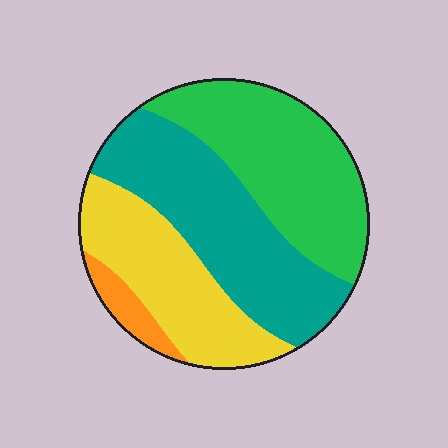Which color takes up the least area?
Orange, at roughly 5%.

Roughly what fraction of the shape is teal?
Teal takes up between a quarter and a half of the shape.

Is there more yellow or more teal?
Teal.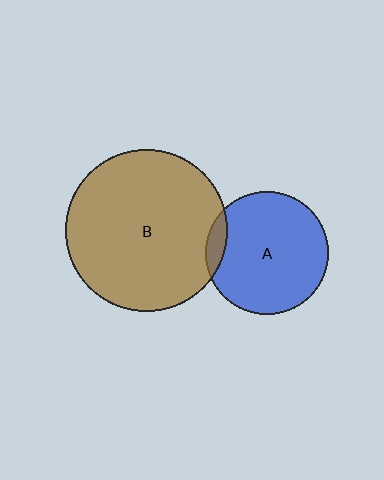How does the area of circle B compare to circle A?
Approximately 1.7 times.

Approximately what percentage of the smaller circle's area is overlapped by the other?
Approximately 10%.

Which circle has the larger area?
Circle B (brown).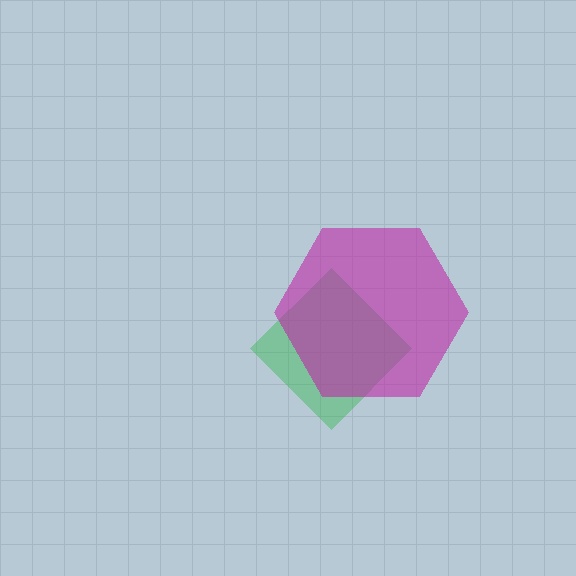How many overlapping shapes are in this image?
There are 2 overlapping shapes in the image.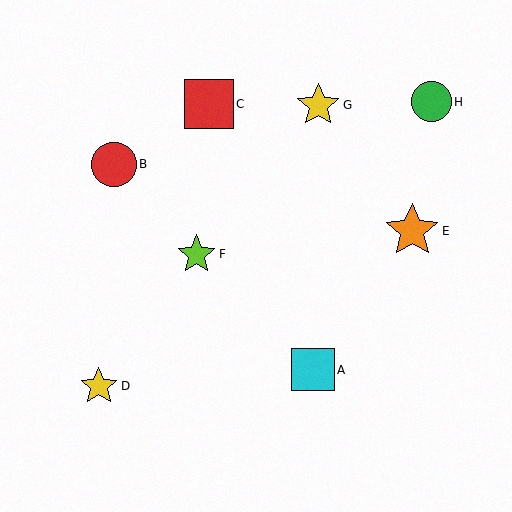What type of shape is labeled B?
Shape B is a red circle.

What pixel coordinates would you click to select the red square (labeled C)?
Click at (209, 104) to select the red square C.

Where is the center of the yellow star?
The center of the yellow star is at (99, 386).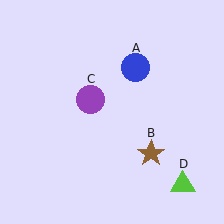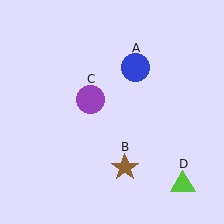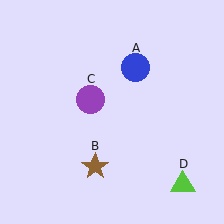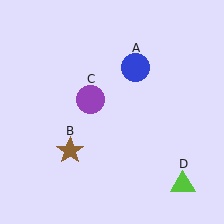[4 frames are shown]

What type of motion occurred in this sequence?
The brown star (object B) rotated clockwise around the center of the scene.